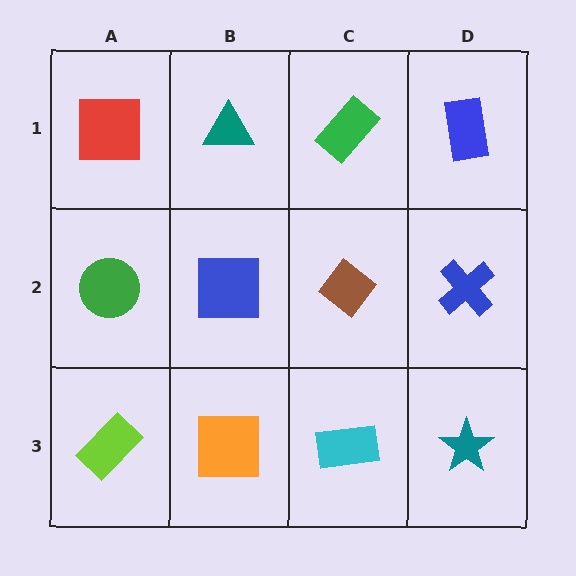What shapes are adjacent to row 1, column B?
A blue square (row 2, column B), a red square (row 1, column A), a green rectangle (row 1, column C).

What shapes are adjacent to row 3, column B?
A blue square (row 2, column B), a lime rectangle (row 3, column A), a cyan rectangle (row 3, column C).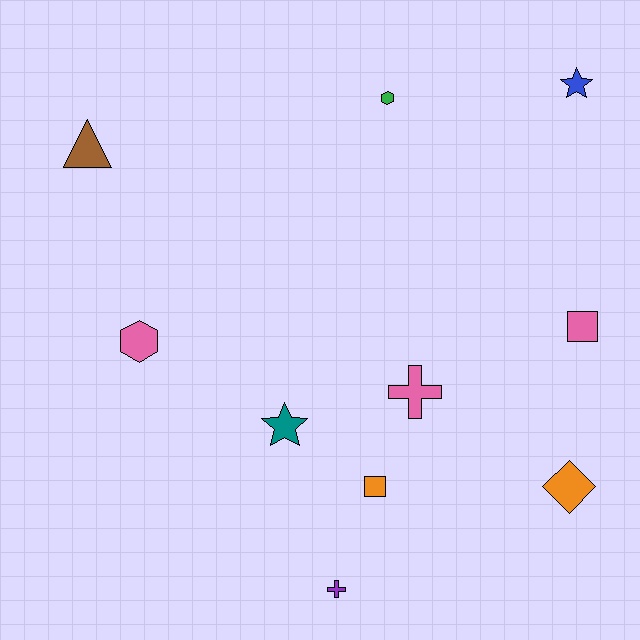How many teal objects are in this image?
There is 1 teal object.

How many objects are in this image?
There are 10 objects.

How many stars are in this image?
There are 2 stars.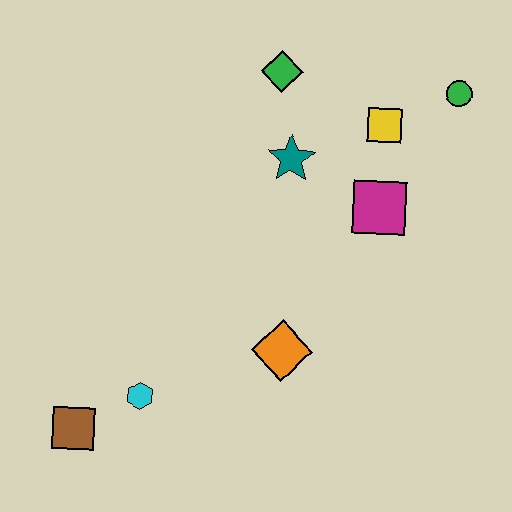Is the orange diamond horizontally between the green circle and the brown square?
Yes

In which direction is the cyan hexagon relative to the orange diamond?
The cyan hexagon is to the left of the orange diamond.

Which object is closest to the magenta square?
The yellow square is closest to the magenta square.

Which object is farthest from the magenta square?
The brown square is farthest from the magenta square.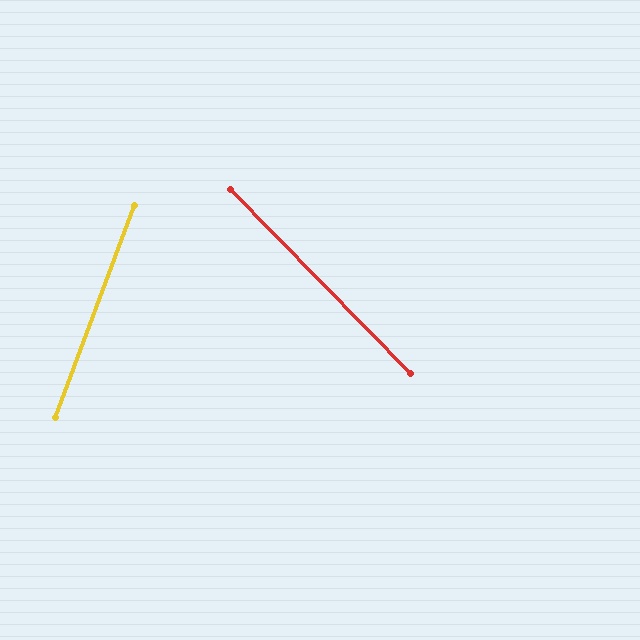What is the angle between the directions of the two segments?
Approximately 65 degrees.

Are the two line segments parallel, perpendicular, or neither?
Neither parallel nor perpendicular — they differ by about 65°.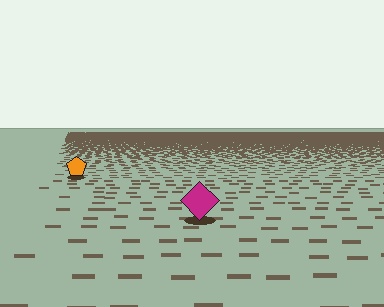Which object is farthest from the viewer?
The orange pentagon is farthest from the viewer. It appears smaller and the ground texture around it is denser.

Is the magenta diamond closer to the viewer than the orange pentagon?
Yes. The magenta diamond is closer — you can tell from the texture gradient: the ground texture is coarser near it.